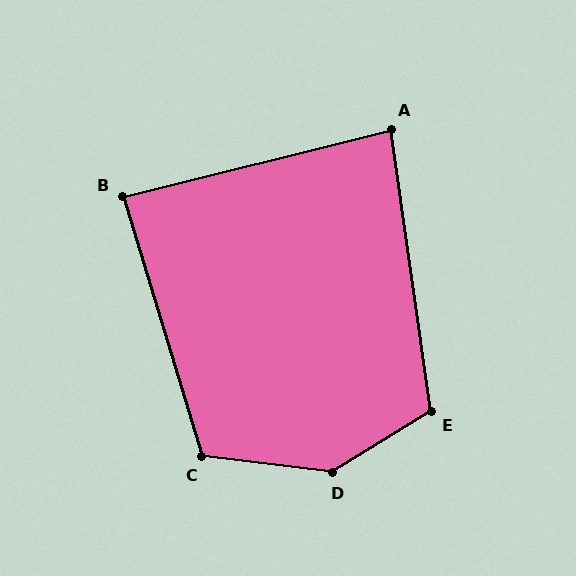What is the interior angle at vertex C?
Approximately 114 degrees (obtuse).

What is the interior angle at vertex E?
Approximately 113 degrees (obtuse).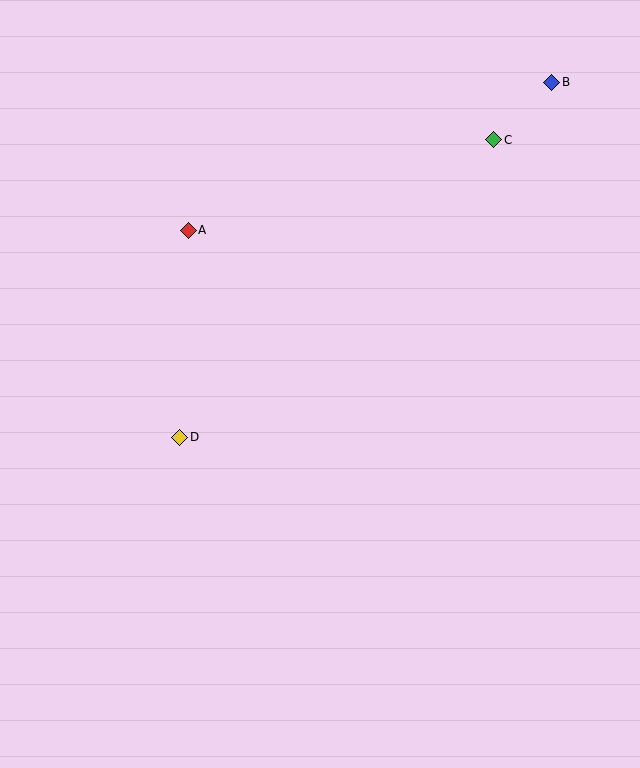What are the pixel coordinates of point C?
Point C is at (494, 140).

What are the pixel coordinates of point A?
Point A is at (188, 230).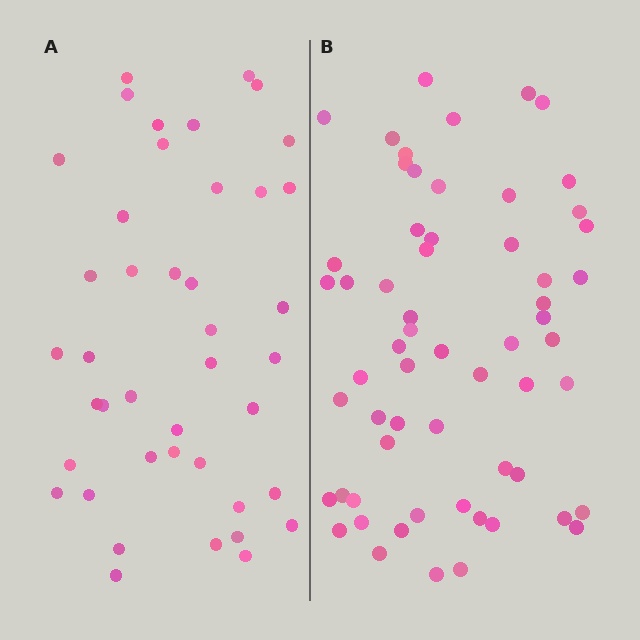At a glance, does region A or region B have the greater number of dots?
Region B (the right region) has more dots.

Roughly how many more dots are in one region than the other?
Region B has approximately 20 more dots than region A.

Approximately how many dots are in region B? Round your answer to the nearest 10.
About 60 dots.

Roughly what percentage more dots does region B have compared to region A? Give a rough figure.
About 45% more.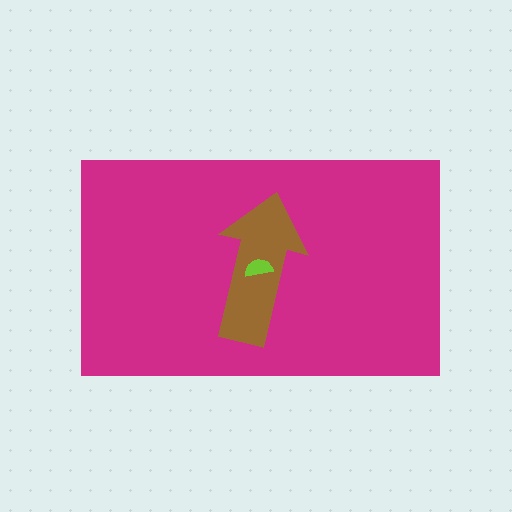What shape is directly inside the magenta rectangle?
The brown arrow.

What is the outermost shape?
The magenta rectangle.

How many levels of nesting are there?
3.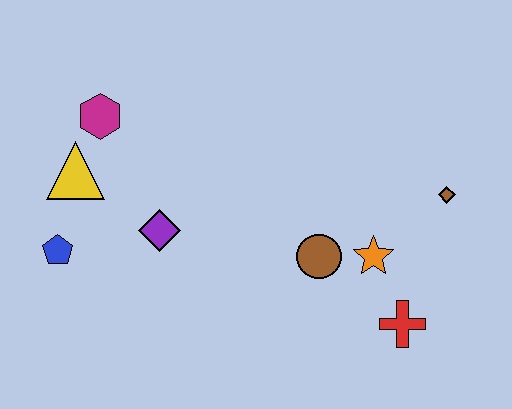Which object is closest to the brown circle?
The orange star is closest to the brown circle.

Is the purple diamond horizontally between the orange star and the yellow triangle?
Yes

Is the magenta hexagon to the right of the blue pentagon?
Yes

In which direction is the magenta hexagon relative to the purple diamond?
The magenta hexagon is above the purple diamond.